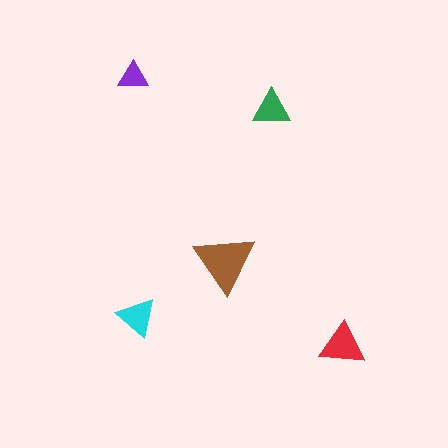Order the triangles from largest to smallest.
the brown one, the red one, the cyan one, the green one, the purple one.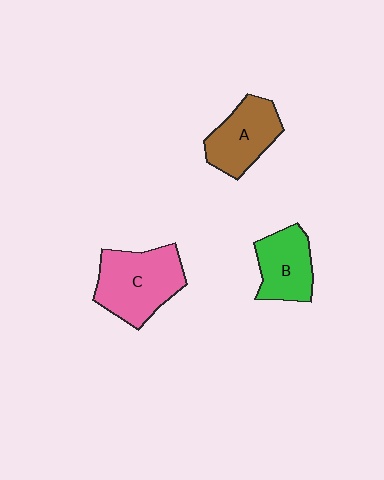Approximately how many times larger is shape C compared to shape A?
Approximately 1.3 times.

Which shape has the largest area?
Shape C (pink).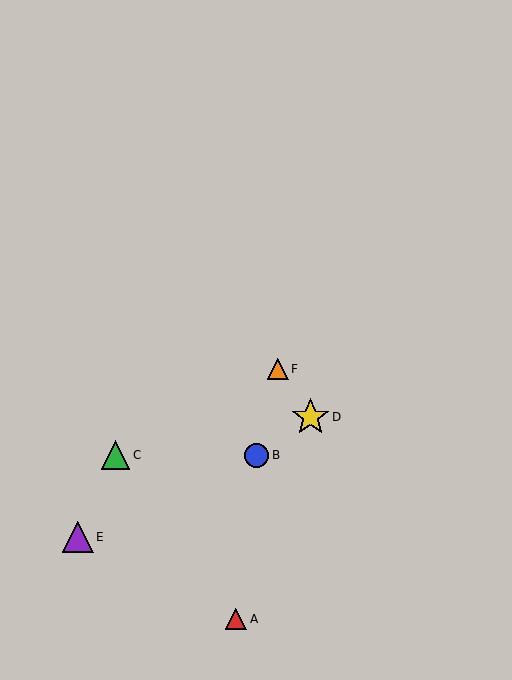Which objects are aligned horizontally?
Objects B, C are aligned horizontally.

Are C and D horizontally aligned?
No, C is at y≈455 and D is at y≈417.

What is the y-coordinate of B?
Object B is at y≈455.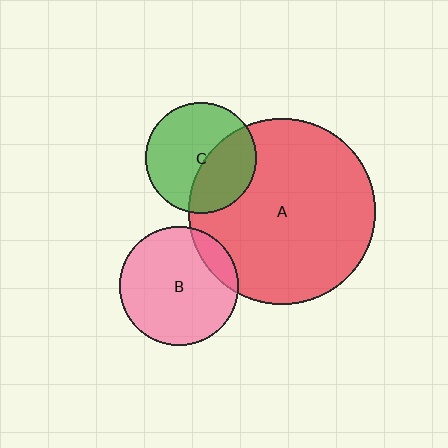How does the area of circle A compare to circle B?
Approximately 2.5 times.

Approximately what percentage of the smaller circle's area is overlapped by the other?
Approximately 40%.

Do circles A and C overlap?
Yes.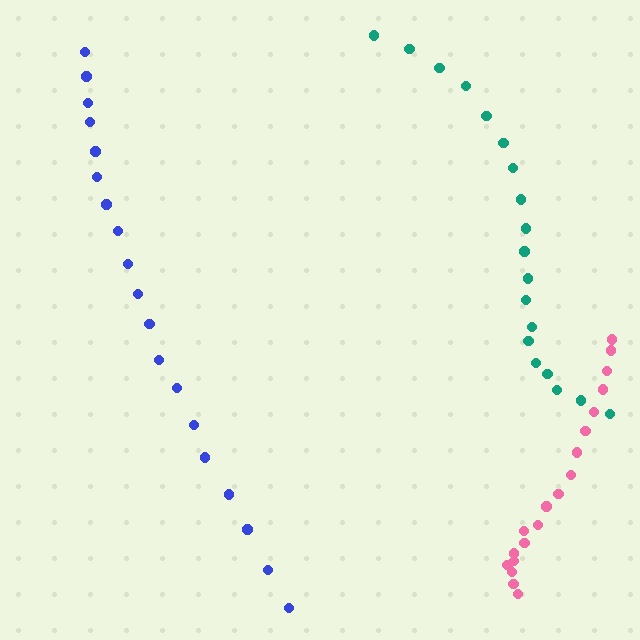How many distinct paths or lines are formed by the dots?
There are 3 distinct paths.